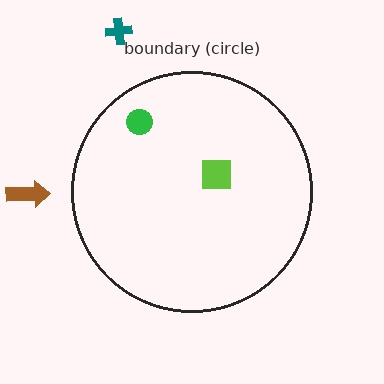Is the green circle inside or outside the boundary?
Inside.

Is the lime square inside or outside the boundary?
Inside.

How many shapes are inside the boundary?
2 inside, 2 outside.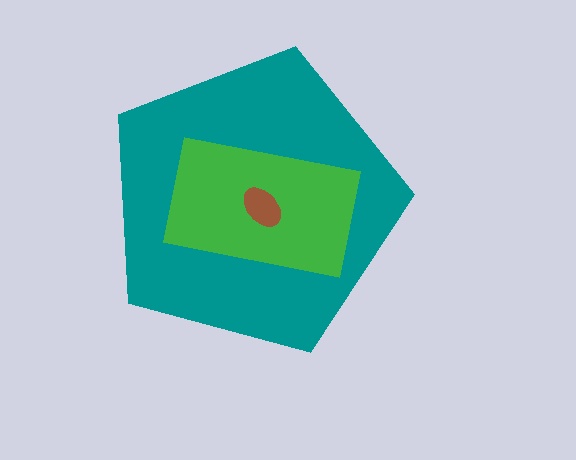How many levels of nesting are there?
3.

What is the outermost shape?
The teal pentagon.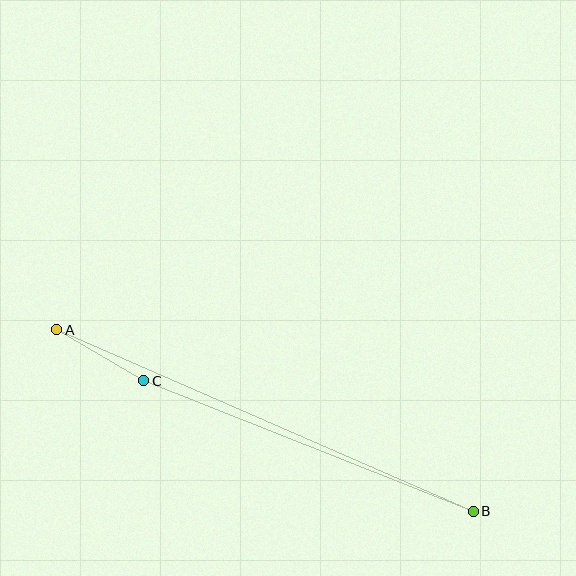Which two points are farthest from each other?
Points A and B are farthest from each other.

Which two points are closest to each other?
Points A and C are closest to each other.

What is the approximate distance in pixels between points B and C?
The distance between B and C is approximately 354 pixels.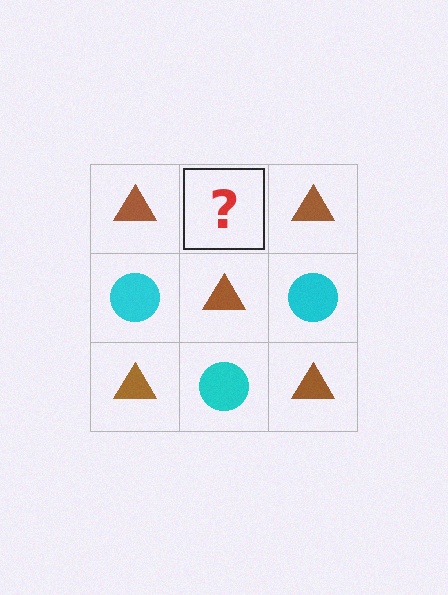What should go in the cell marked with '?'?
The missing cell should contain a cyan circle.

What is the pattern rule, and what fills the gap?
The rule is that it alternates brown triangle and cyan circle in a checkerboard pattern. The gap should be filled with a cyan circle.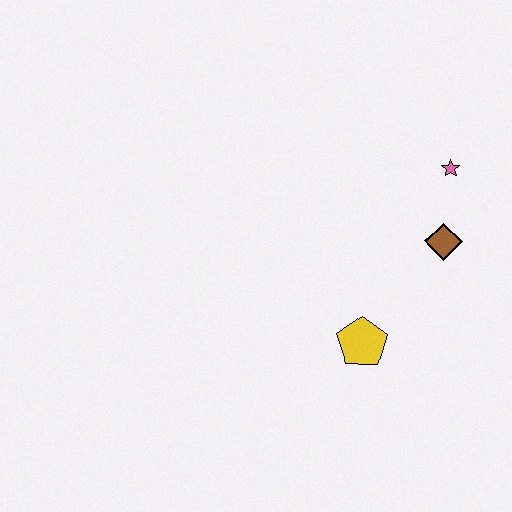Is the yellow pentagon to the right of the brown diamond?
No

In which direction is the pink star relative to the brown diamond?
The pink star is above the brown diamond.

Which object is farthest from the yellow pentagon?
The pink star is farthest from the yellow pentagon.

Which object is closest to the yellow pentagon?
The brown diamond is closest to the yellow pentagon.